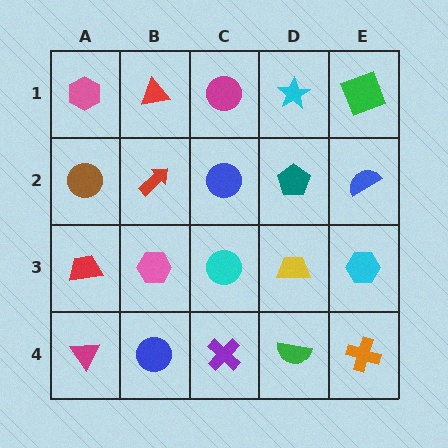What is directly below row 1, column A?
A brown circle.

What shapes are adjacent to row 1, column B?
A red arrow (row 2, column B), a pink hexagon (row 1, column A), a magenta circle (row 1, column C).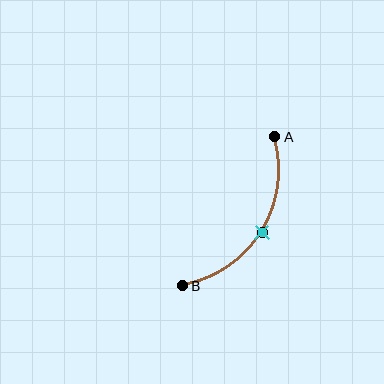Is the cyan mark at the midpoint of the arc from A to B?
Yes. The cyan mark lies on the arc at equal arc-length from both A and B — it is the arc midpoint.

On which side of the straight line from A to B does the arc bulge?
The arc bulges to the right of the straight line connecting A and B.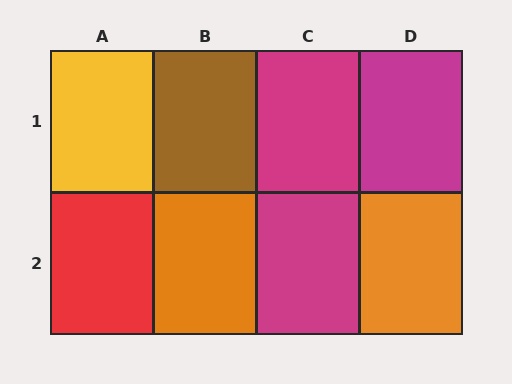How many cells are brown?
1 cell is brown.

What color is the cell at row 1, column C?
Magenta.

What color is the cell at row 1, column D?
Magenta.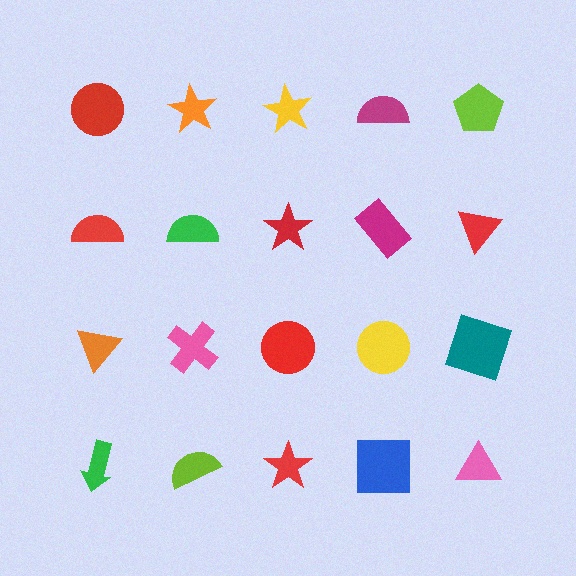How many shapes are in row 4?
5 shapes.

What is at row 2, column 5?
A red triangle.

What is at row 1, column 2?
An orange star.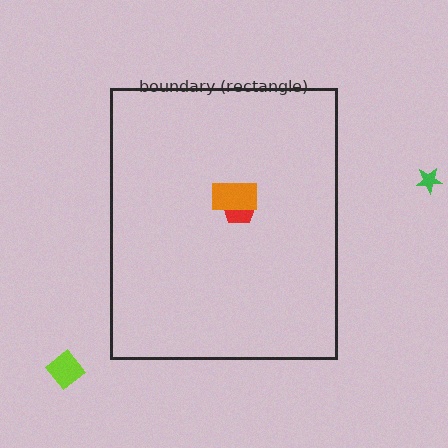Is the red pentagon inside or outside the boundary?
Inside.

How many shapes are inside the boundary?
2 inside, 2 outside.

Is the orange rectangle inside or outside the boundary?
Inside.